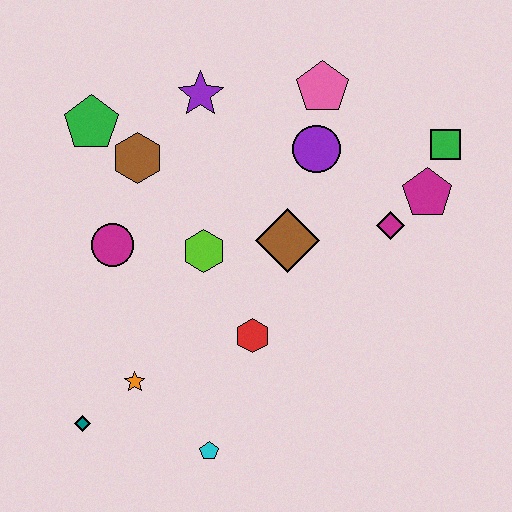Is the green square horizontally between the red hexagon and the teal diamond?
No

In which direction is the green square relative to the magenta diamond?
The green square is above the magenta diamond.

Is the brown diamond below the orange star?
No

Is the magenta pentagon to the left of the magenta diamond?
No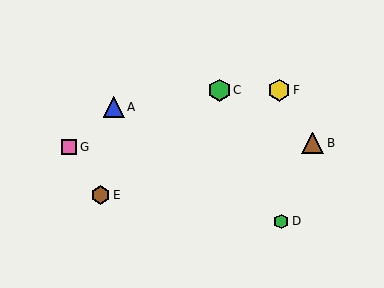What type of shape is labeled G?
Shape G is a pink square.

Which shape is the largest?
The yellow hexagon (labeled F) is the largest.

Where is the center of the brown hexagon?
The center of the brown hexagon is at (101, 195).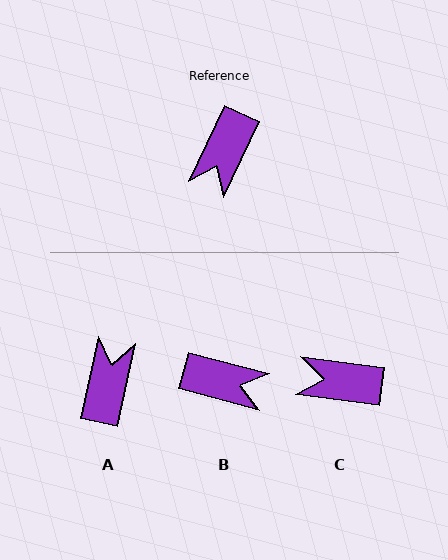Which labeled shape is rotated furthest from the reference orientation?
A, about 167 degrees away.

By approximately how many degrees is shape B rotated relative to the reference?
Approximately 100 degrees counter-clockwise.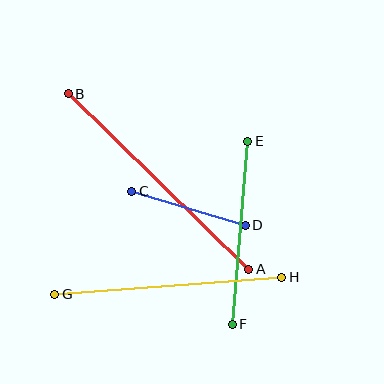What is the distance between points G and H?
The distance is approximately 228 pixels.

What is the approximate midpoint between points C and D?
The midpoint is at approximately (188, 208) pixels.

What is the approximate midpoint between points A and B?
The midpoint is at approximately (159, 182) pixels.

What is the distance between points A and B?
The distance is approximately 252 pixels.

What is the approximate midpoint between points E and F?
The midpoint is at approximately (240, 233) pixels.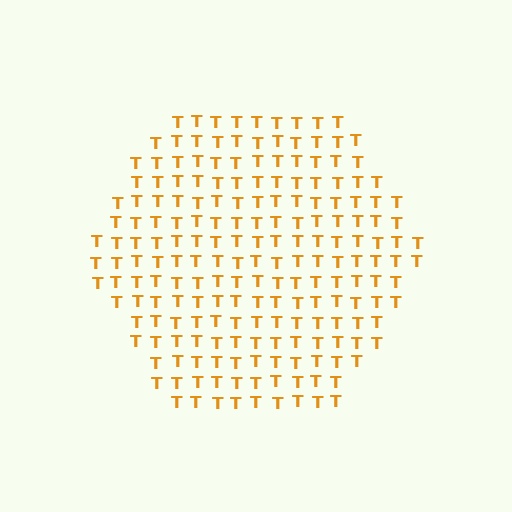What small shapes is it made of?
It is made of small letter T's.